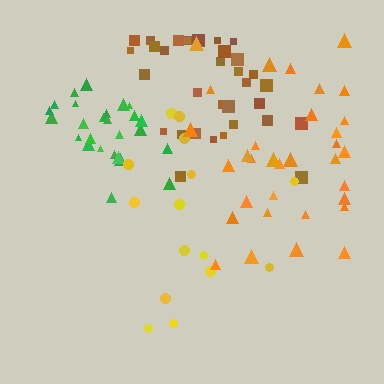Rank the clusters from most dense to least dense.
green, brown, orange, yellow.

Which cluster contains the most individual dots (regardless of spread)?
Brown (34).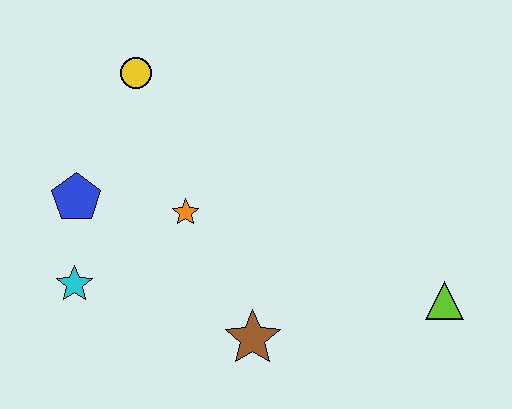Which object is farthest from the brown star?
The yellow circle is farthest from the brown star.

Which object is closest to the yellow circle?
The blue pentagon is closest to the yellow circle.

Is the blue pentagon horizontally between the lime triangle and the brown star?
No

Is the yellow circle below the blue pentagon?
No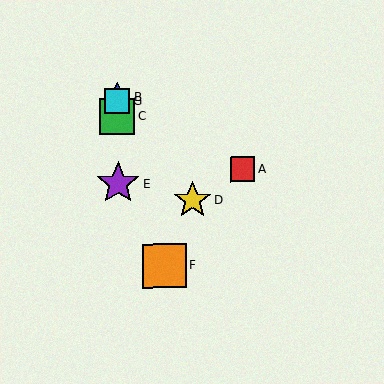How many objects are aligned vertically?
4 objects (B, C, E, G) are aligned vertically.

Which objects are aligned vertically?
Objects B, C, E, G are aligned vertically.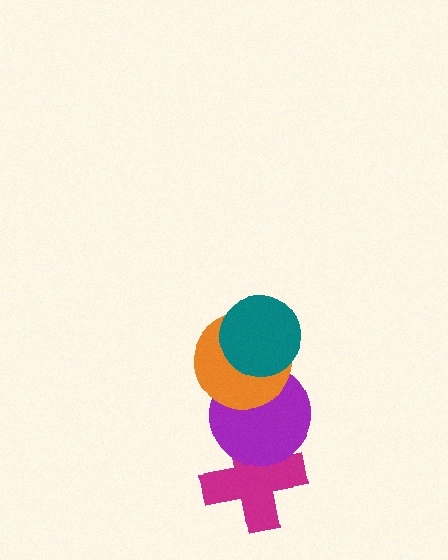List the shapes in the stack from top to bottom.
From top to bottom: the teal circle, the orange circle, the purple circle, the magenta cross.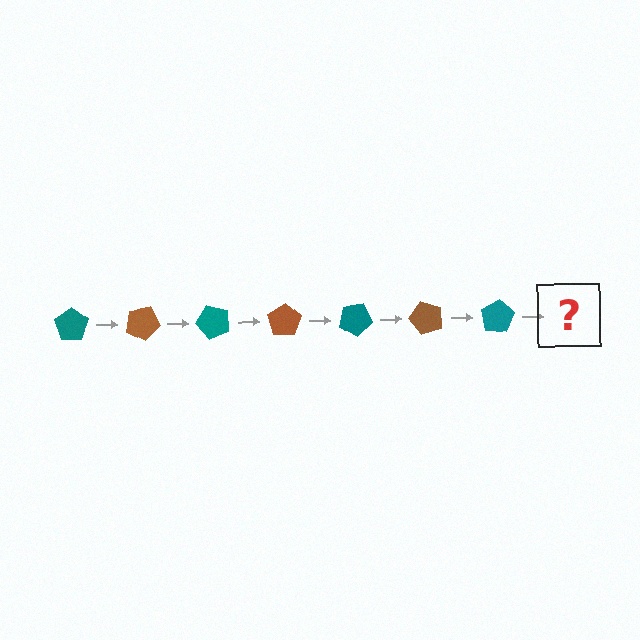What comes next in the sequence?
The next element should be a brown pentagon, rotated 175 degrees from the start.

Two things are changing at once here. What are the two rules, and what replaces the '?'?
The two rules are that it rotates 25 degrees each step and the color cycles through teal and brown. The '?' should be a brown pentagon, rotated 175 degrees from the start.